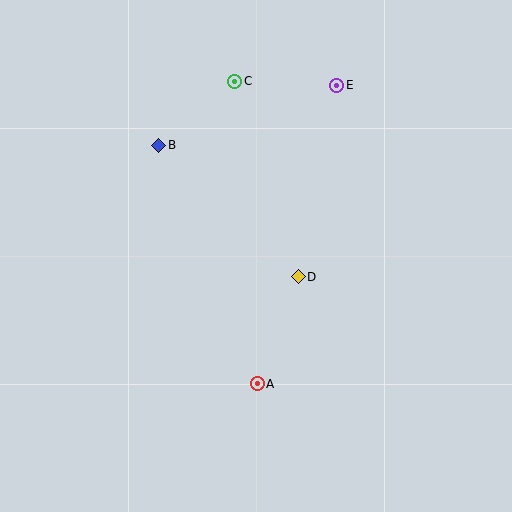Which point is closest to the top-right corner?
Point E is closest to the top-right corner.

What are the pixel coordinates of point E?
Point E is at (337, 85).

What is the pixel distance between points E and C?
The distance between E and C is 102 pixels.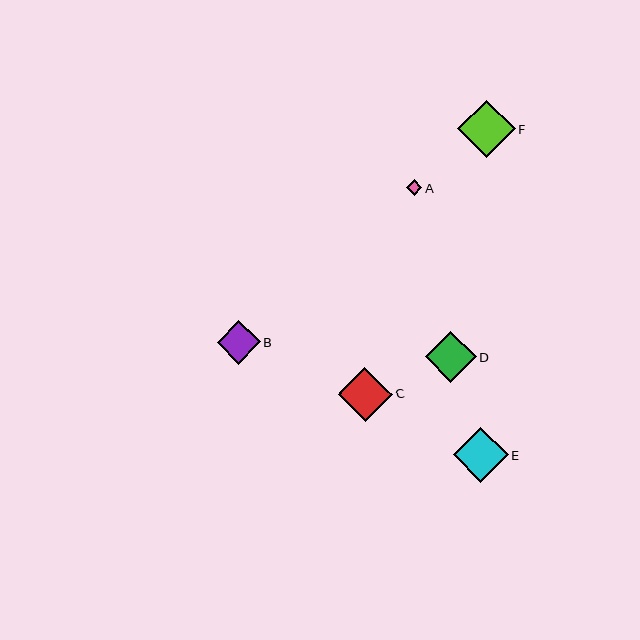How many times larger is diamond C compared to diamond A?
Diamond C is approximately 3.5 times the size of diamond A.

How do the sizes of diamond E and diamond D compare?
Diamond E and diamond D are approximately the same size.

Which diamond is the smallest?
Diamond A is the smallest with a size of approximately 16 pixels.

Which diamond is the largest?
Diamond F is the largest with a size of approximately 57 pixels.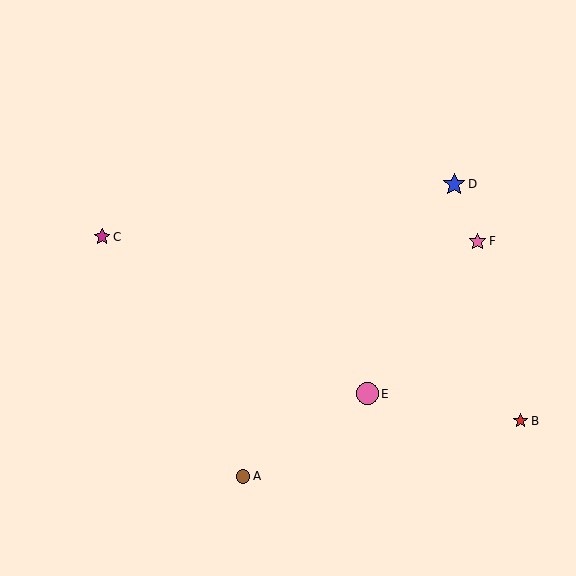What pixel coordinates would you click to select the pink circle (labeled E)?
Click at (367, 394) to select the pink circle E.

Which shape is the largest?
The blue star (labeled D) is the largest.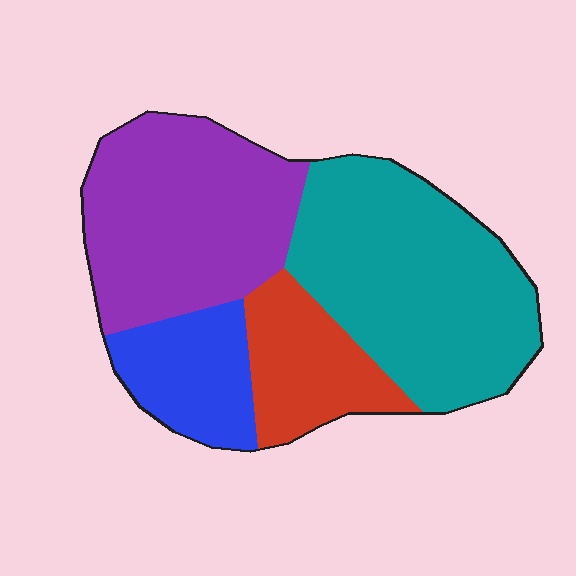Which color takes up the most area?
Teal, at roughly 40%.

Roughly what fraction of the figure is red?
Red takes up less than a quarter of the figure.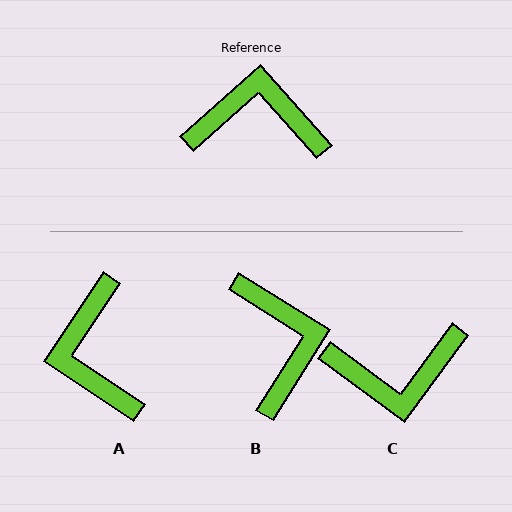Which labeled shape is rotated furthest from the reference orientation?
C, about 168 degrees away.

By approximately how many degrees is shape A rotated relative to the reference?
Approximately 105 degrees counter-clockwise.